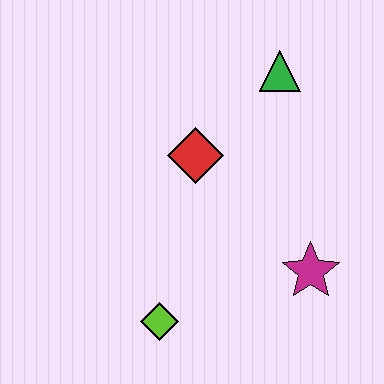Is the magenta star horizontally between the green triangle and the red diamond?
No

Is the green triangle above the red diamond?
Yes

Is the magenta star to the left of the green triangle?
No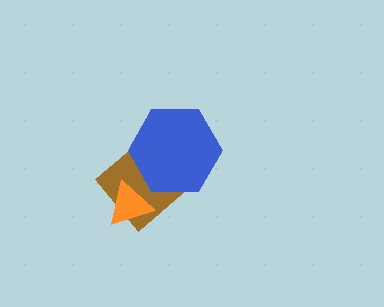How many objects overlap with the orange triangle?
1 object overlaps with the orange triangle.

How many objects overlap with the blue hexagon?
1 object overlaps with the blue hexagon.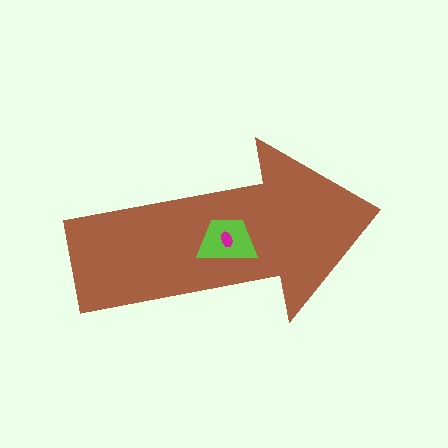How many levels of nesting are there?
3.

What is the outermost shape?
The brown arrow.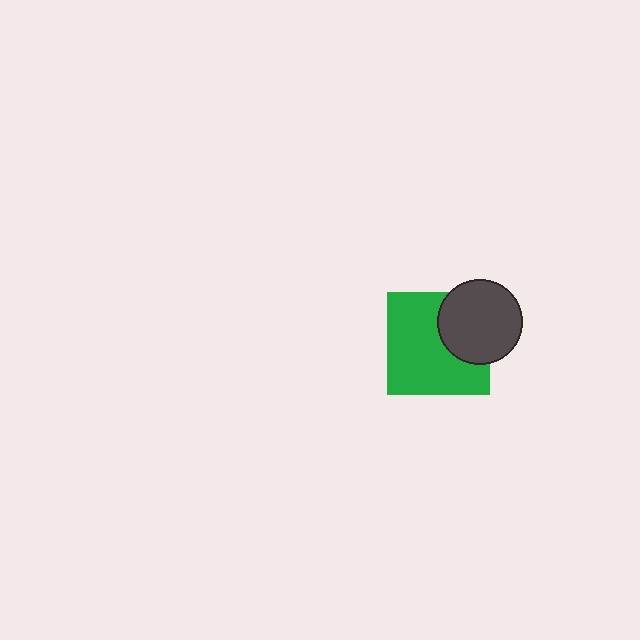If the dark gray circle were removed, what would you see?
You would see the complete green square.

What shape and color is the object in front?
The object in front is a dark gray circle.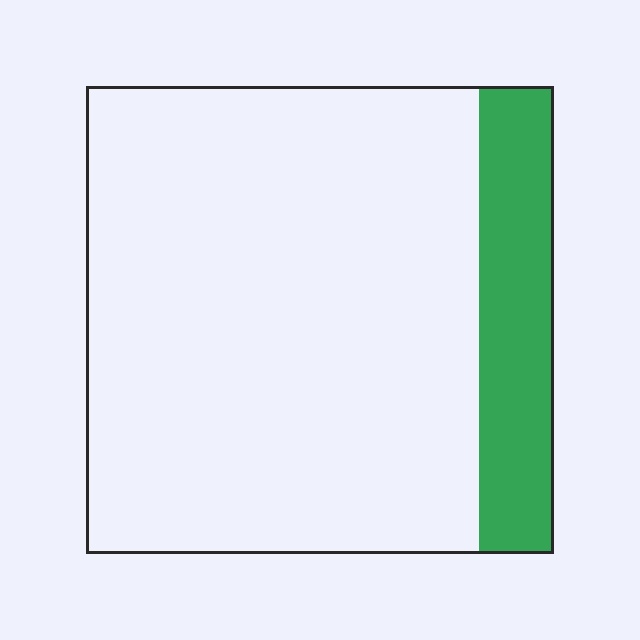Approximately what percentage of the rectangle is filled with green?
Approximately 15%.